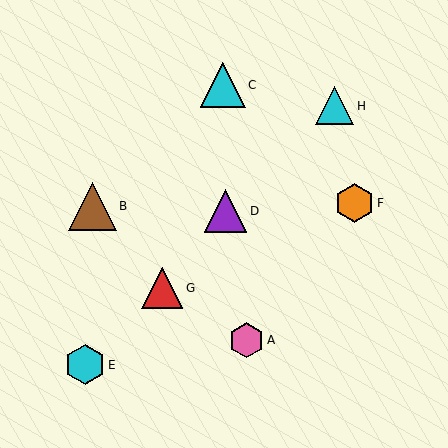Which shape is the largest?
The brown triangle (labeled B) is the largest.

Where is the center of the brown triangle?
The center of the brown triangle is at (93, 206).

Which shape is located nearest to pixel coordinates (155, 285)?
The red triangle (labeled G) at (162, 288) is nearest to that location.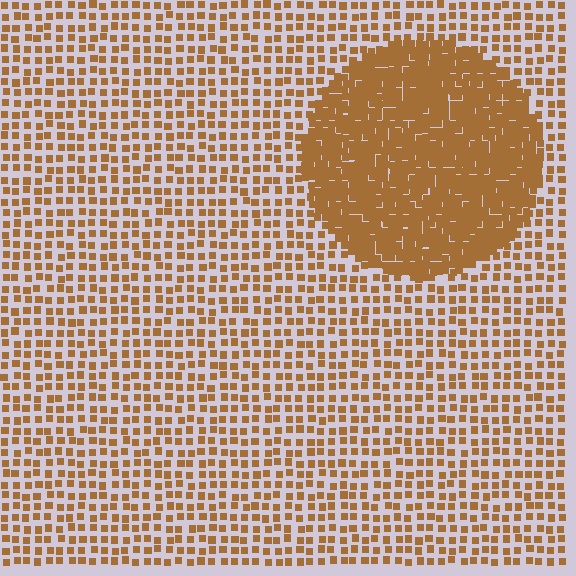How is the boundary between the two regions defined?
The boundary is defined by a change in element density (approximately 2.6x ratio). All elements are the same color, size, and shape.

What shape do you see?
I see a circle.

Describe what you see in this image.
The image contains small brown elements arranged at two different densities. A circle-shaped region is visible where the elements are more densely packed than the surrounding area.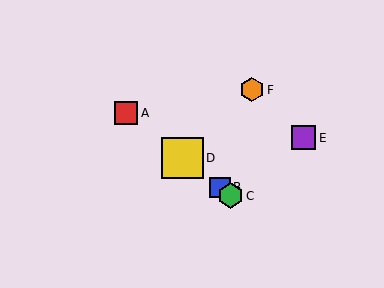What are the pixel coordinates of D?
Object D is at (182, 158).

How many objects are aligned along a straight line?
4 objects (A, B, C, D) are aligned along a straight line.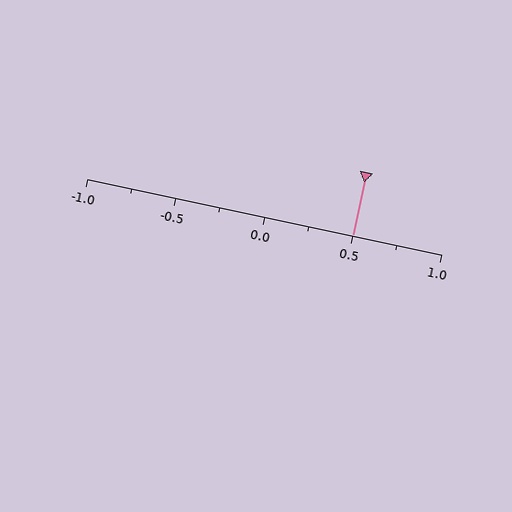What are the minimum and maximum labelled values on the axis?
The axis runs from -1.0 to 1.0.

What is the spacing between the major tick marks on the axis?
The major ticks are spaced 0.5 apart.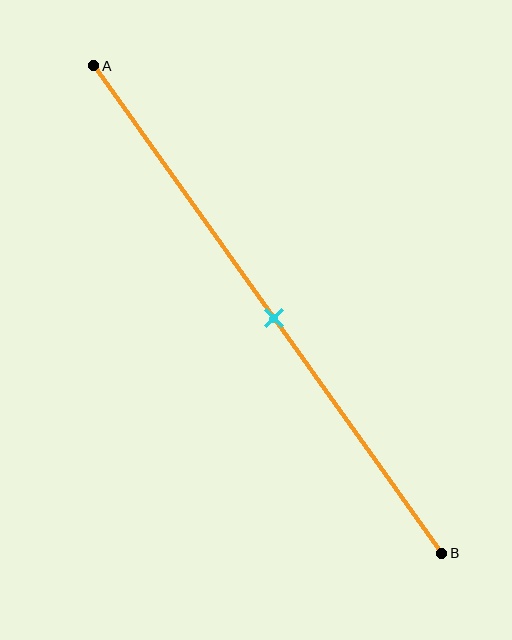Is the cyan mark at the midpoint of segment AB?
Yes, the mark is approximately at the midpoint.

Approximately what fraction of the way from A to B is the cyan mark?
The cyan mark is approximately 50% of the way from A to B.